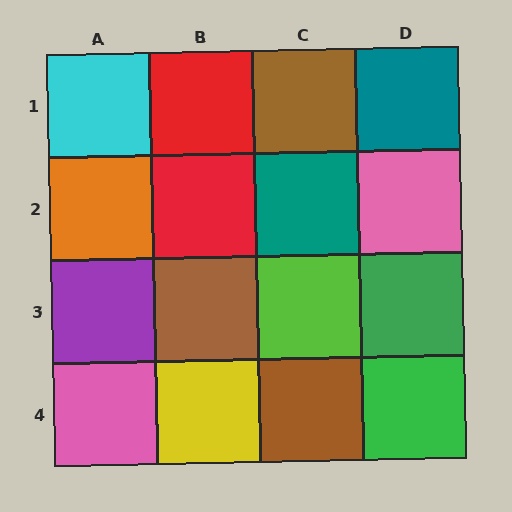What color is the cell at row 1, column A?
Cyan.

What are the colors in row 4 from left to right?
Pink, yellow, brown, green.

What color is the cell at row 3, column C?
Lime.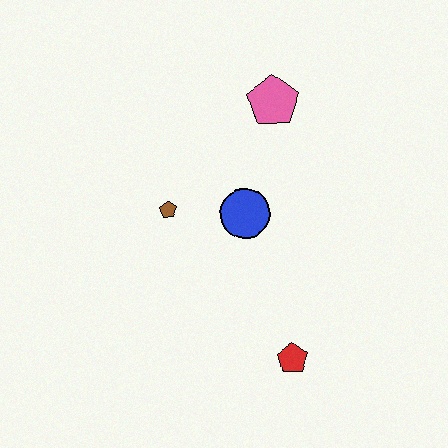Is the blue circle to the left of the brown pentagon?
No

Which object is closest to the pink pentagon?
The blue circle is closest to the pink pentagon.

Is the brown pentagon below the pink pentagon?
Yes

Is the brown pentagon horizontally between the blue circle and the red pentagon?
No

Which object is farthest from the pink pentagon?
The red pentagon is farthest from the pink pentagon.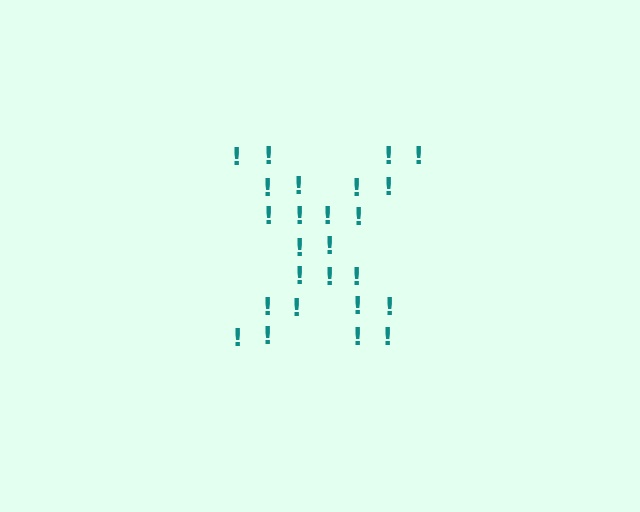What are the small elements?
The small elements are exclamation marks.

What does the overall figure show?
The overall figure shows the letter X.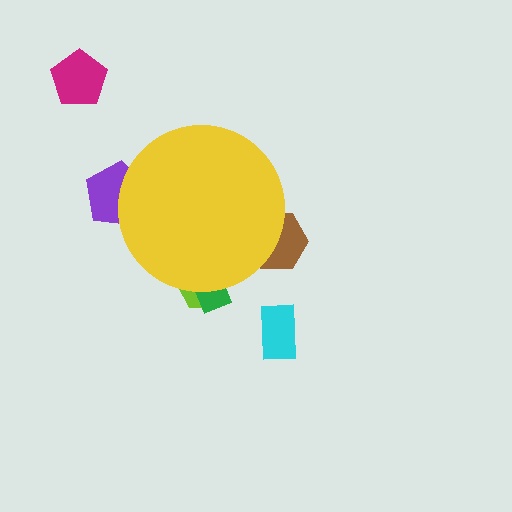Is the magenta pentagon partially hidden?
No, the magenta pentagon is fully visible.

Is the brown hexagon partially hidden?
Yes, the brown hexagon is partially hidden behind the yellow circle.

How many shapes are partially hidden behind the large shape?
4 shapes are partially hidden.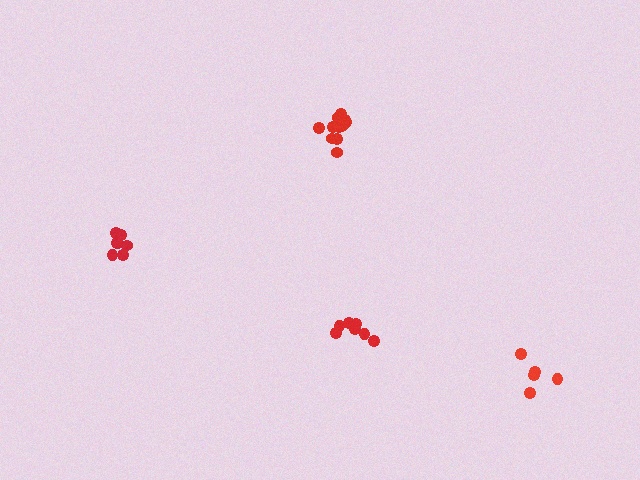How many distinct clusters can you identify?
There are 4 distinct clusters.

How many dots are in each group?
Group 1: 5 dots, Group 2: 7 dots, Group 3: 11 dots, Group 4: 7 dots (30 total).